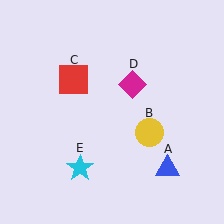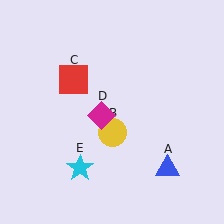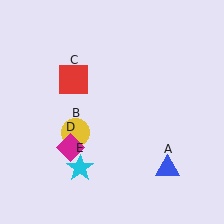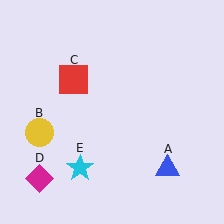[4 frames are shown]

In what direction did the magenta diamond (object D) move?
The magenta diamond (object D) moved down and to the left.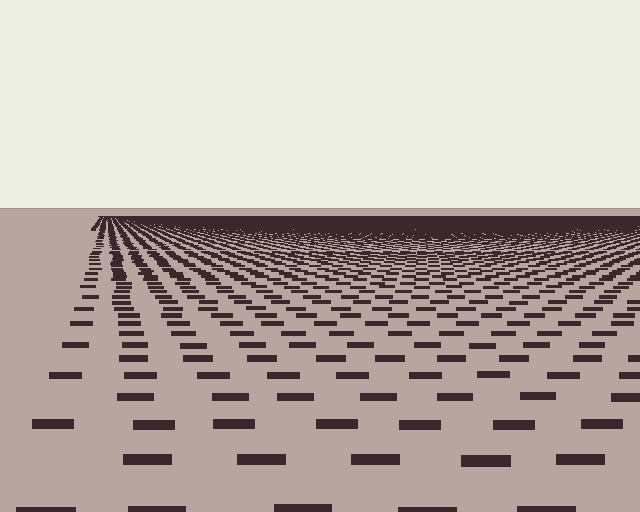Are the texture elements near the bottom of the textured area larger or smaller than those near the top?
Larger. Near the bottom, elements are closer to the viewer and appear at a bigger on-screen size.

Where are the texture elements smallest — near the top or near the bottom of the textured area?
Near the top.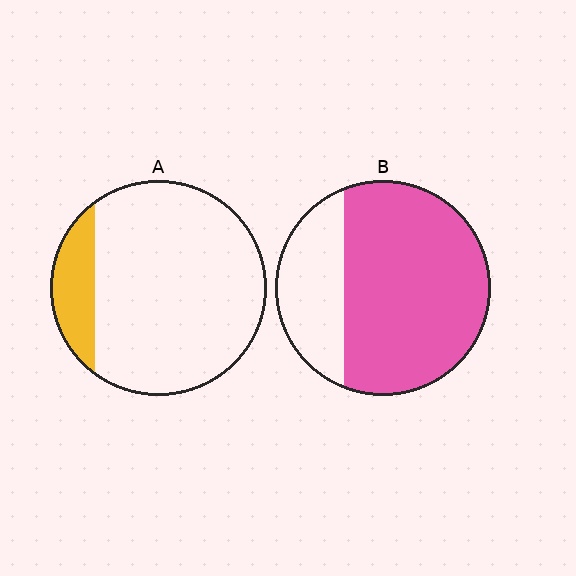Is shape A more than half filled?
No.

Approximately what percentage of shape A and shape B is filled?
A is approximately 15% and B is approximately 75%.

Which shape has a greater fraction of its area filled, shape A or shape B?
Shape B.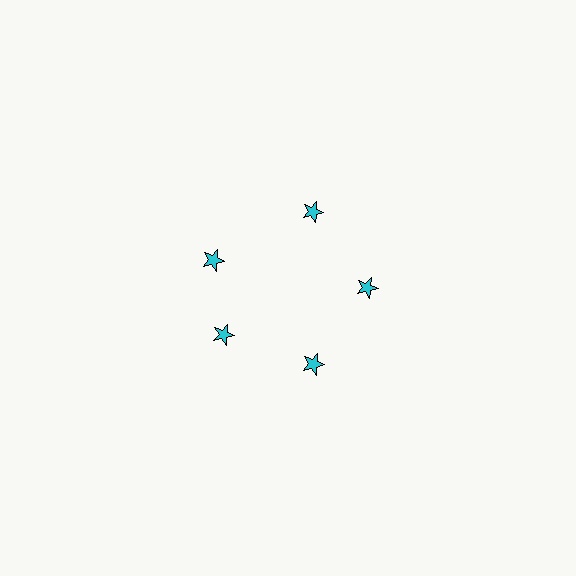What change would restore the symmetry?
The symmetry would be restored by rotating it back into even spacing with its neighbors so that all 5 stars sit at equal angles and equal distance from the center.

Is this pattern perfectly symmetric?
No. The 5 cyan stars are arranged in a ring, but one element near the 10 o'clock position is rotated out of alignment along the ring, breaking the 5-fold rotational symmetry.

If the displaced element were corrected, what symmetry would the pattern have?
It would have 5-fold rotational symmetry — the pattern would map onto itself every 72 degrees.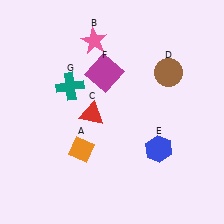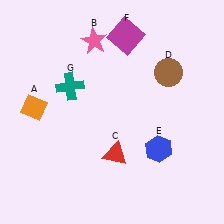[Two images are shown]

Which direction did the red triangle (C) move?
The red triangle (C) moved down.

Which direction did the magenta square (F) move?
The magenta square (F) moved up.